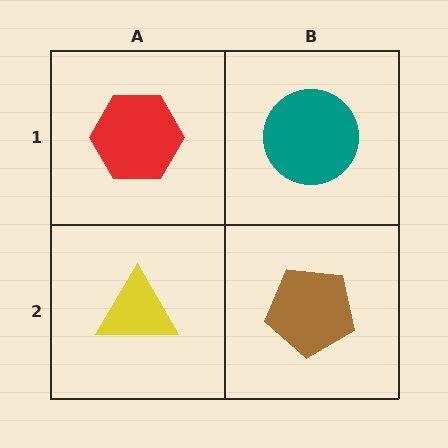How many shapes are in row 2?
2 shapes.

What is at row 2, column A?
A yellow triangle.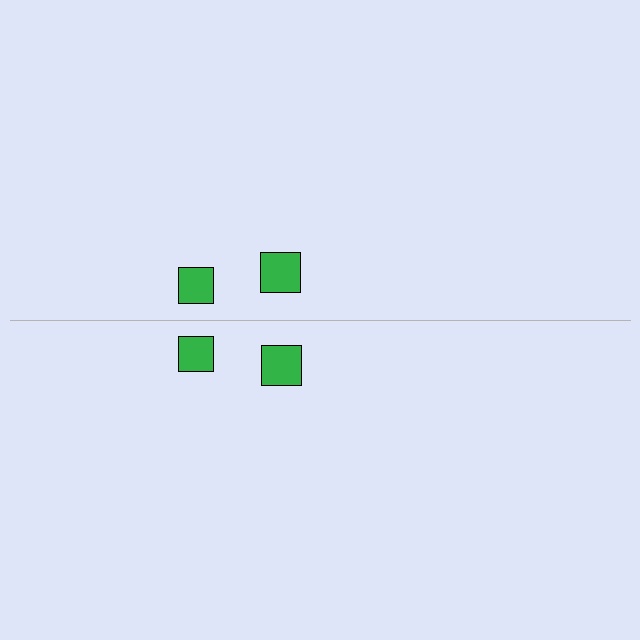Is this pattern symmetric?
Yes, this pattern has bilateral (reflection) symmetry.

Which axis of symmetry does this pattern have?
The pattern has a horizontal axis of symmetry running through the center of the image.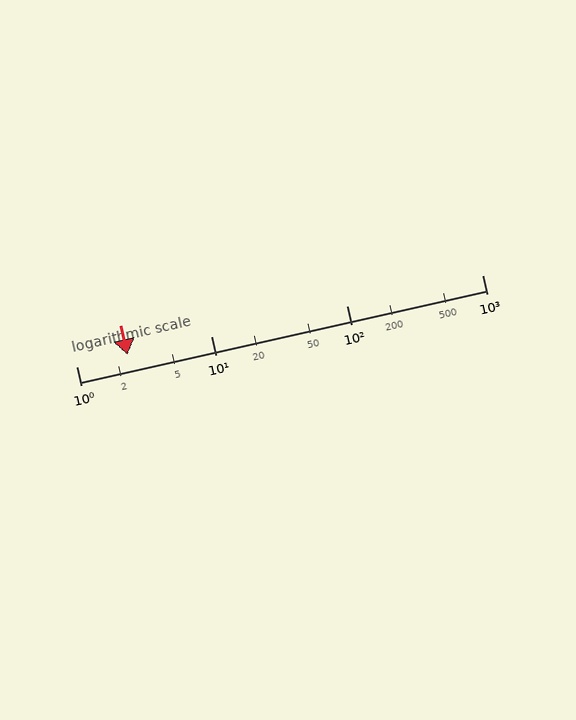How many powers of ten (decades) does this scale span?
The scale spans 3 decades, from 1 to 1000.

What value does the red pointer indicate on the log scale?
The pointer indicates approximately 2.4.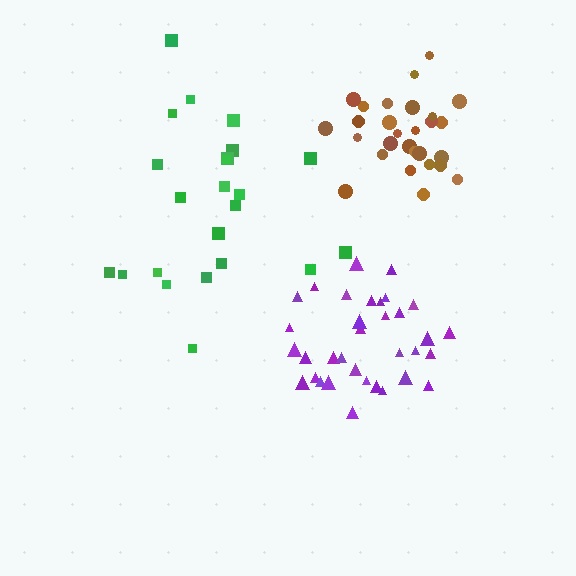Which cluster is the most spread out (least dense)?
Green.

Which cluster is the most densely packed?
Brown.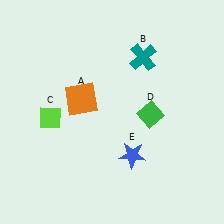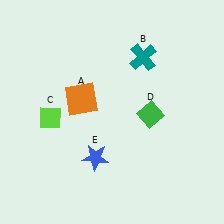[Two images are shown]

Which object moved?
The blue star (E) moved left.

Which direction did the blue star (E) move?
The blue star (E) moved left.